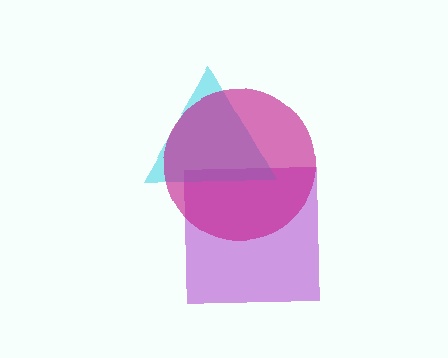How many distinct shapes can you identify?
There are 3 distinct shapes: a purple square, a cyan triangle, a magenta circle.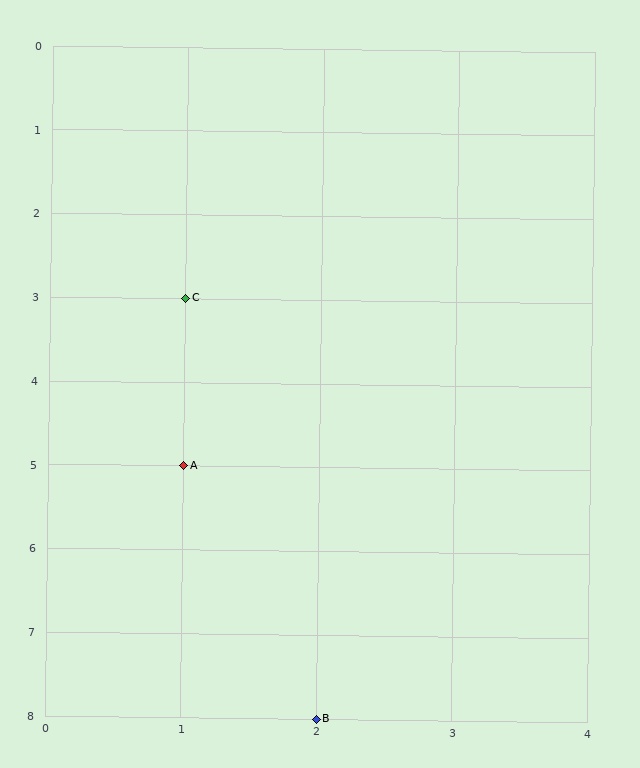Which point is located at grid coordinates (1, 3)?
Point C is at (1, 3).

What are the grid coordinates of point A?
Point A is at grid coordinates (1, 5).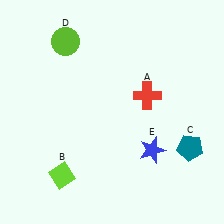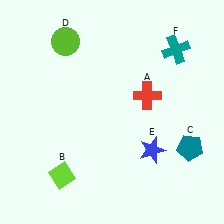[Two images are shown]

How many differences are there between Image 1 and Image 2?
There is 1 difference between the two images.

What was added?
A teal cross (F) was added in Image 2.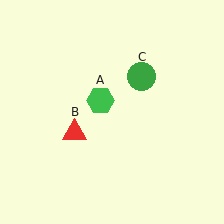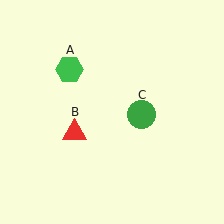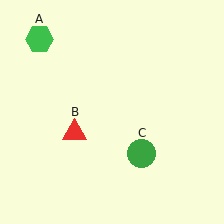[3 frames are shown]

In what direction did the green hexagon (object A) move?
The green hexagon (object A) moved up and to the left.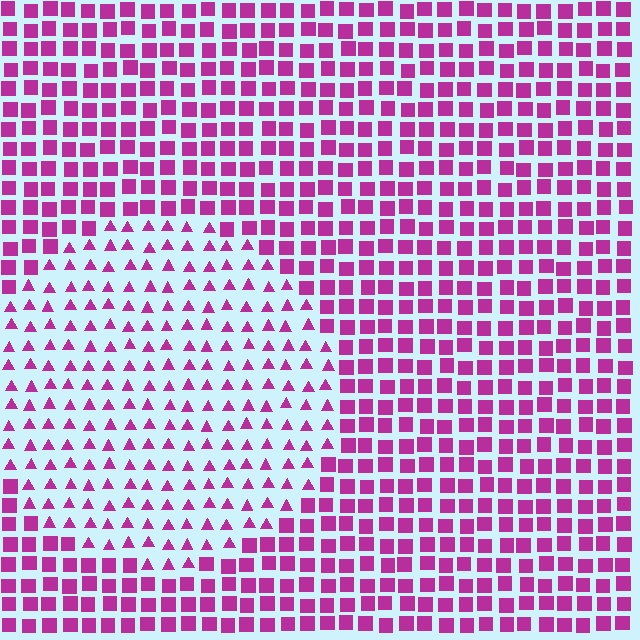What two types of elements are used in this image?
The image uses triangles inside the circle region and squares outside it.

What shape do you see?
I see a circle.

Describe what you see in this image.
The image is filled with small magenta elements arranged in a uniform grid. A circle-shaped region contains triangles, while the surrounding area contains squares. The boundary is defined purely by the change in element shape.